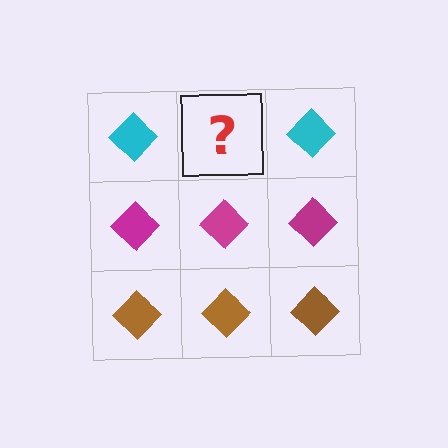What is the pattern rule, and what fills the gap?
The rule is that each row has a consistent color. The gap should be filled with a cyan diamond.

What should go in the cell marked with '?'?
The missing cell should contain a cyan diamond.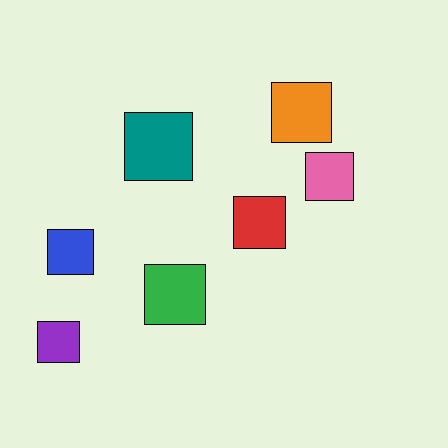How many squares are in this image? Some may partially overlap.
There are 7 squares.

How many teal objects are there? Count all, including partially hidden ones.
There is 1 teal object.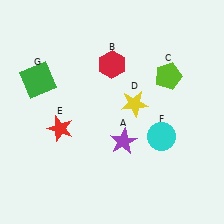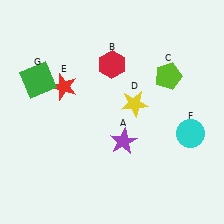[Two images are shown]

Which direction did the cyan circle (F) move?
The cyan circle (F) moved right.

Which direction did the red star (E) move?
The red star (E) moved up.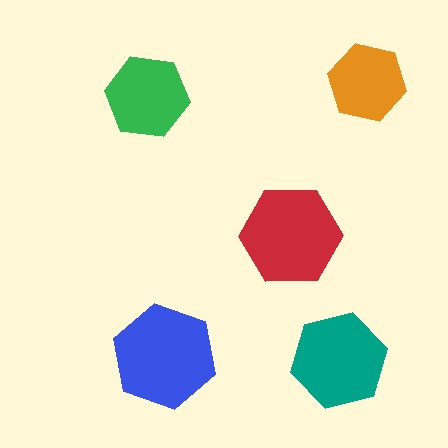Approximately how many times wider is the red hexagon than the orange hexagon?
About 1.5 times wider.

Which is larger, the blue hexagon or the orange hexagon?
The blue one.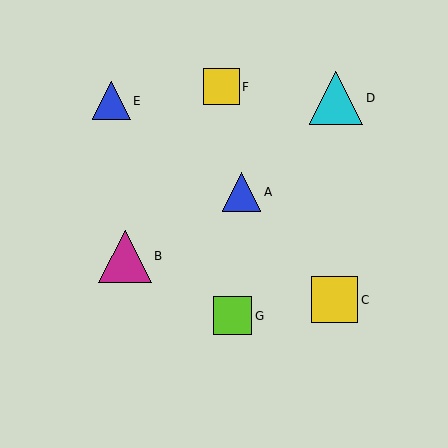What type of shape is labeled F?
Shape F is a yellow square.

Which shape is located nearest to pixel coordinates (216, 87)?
The yellow square (labeled F) at (222, 87) is nearest to that location.